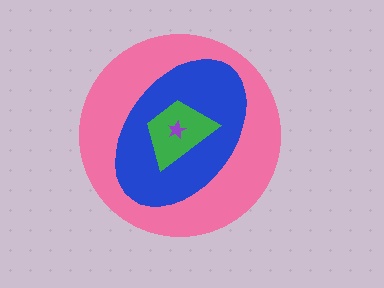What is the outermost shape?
The pink circle.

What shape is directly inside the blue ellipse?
The green trapezoid.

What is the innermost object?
The purple star.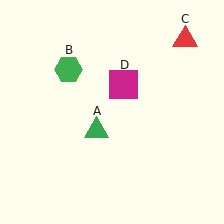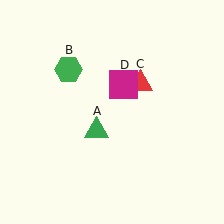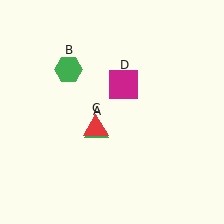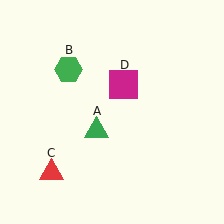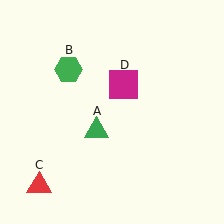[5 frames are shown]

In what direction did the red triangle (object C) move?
The red triangle (object C) moved down and to the left.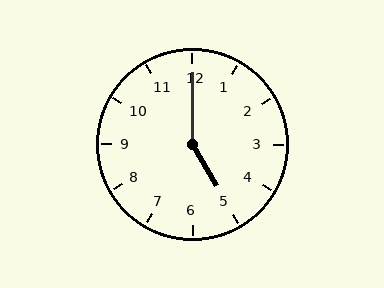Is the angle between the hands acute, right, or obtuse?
It is obtuse.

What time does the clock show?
5:00.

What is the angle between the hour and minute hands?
Approximately 150 degrees.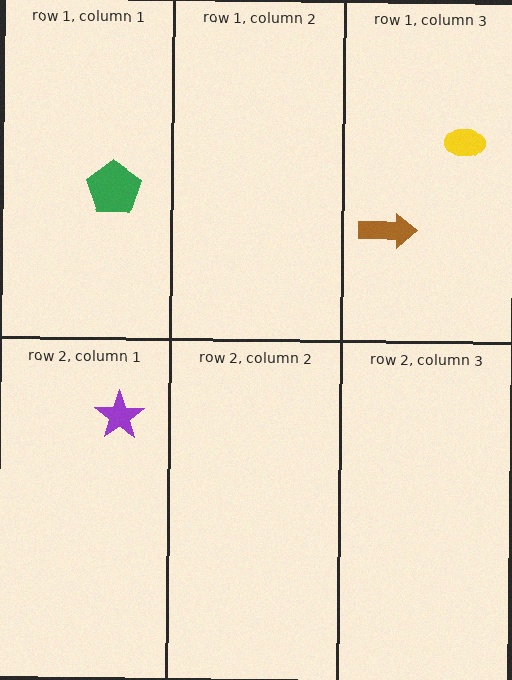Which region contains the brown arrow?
The row 1, column 3 region.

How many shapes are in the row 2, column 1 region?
1.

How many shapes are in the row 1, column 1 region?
1.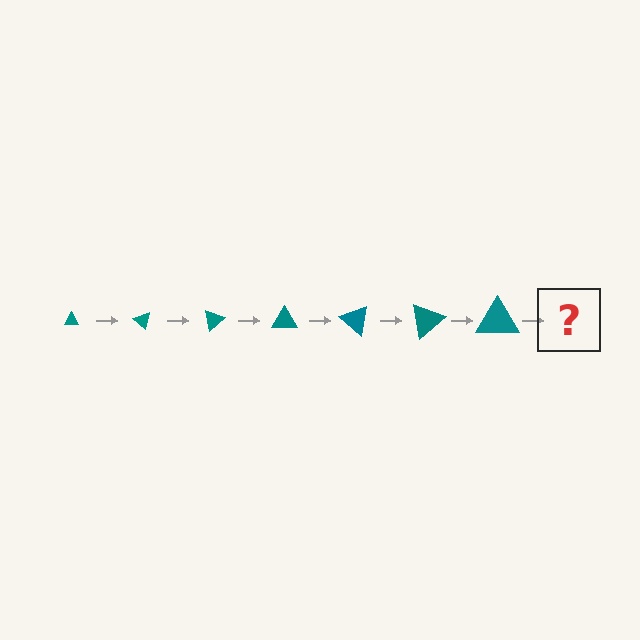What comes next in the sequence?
The next element should be a triangle, larger than the previous one and rotated 280 degrees from the start.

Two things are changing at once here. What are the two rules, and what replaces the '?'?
The two rules are that the triangle grows larger each step and it rotates 40 degrees each step. The '?' should be a triangle, larger than the previous one and rotated 280 degrees from the start.